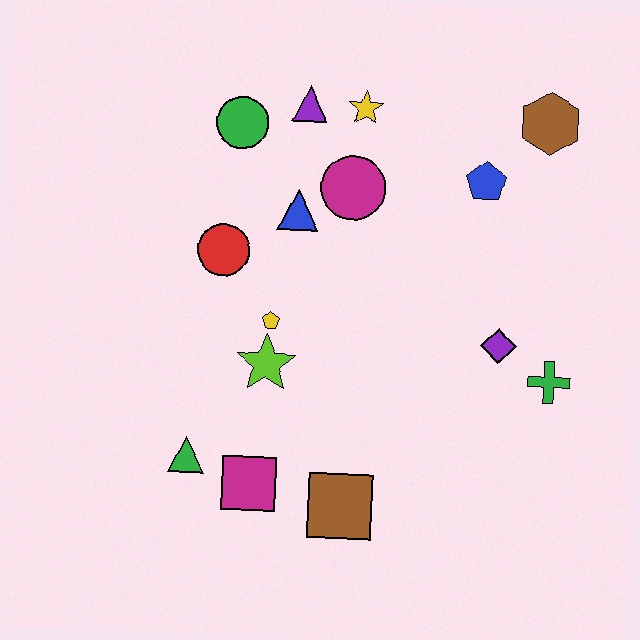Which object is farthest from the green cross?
The green circle is farthest from the green cross.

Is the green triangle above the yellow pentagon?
No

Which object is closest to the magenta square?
The green triangle is closest to the magenta square.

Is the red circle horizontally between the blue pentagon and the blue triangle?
No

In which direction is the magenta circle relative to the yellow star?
The magenta circle is below the yellow star.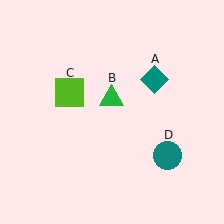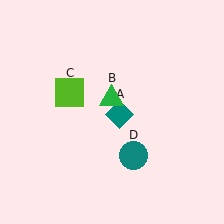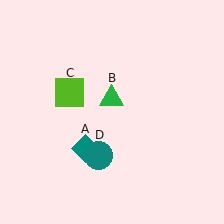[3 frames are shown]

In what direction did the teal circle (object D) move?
The teal circle (object D) moved left.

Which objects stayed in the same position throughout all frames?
Green triangle (object B) and lime square (object C) remained stationary.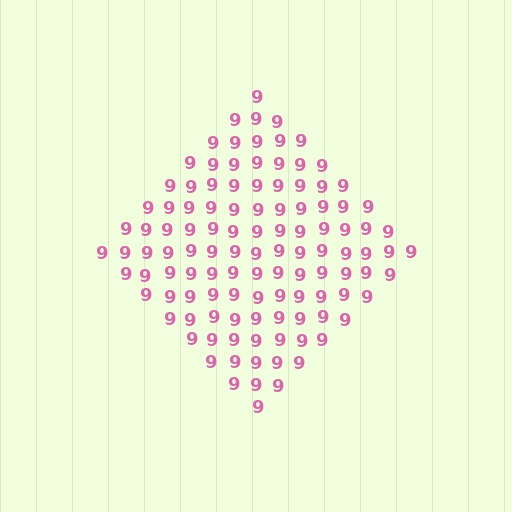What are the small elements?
The small elements are digit 9's.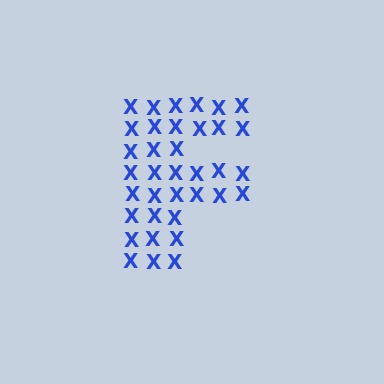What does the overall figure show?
The overall figure shows the letter F.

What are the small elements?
The small elements are letter X's.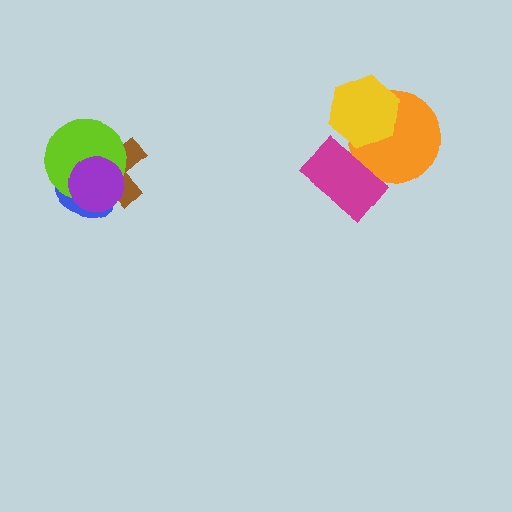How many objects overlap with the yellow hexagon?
1 object overlaps with the yellow hexagon.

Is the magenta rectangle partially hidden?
No, no other shape covers it.